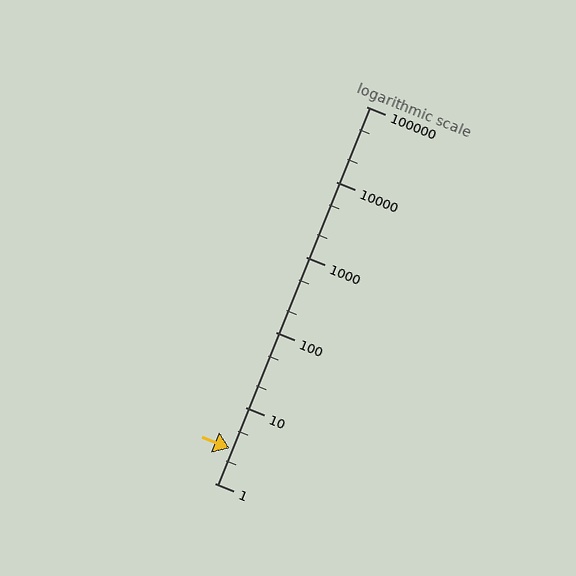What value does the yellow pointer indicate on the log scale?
The pointer indicates approximately 2.9.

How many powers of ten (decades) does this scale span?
The scale spans 5 decades, from 1 to 100000.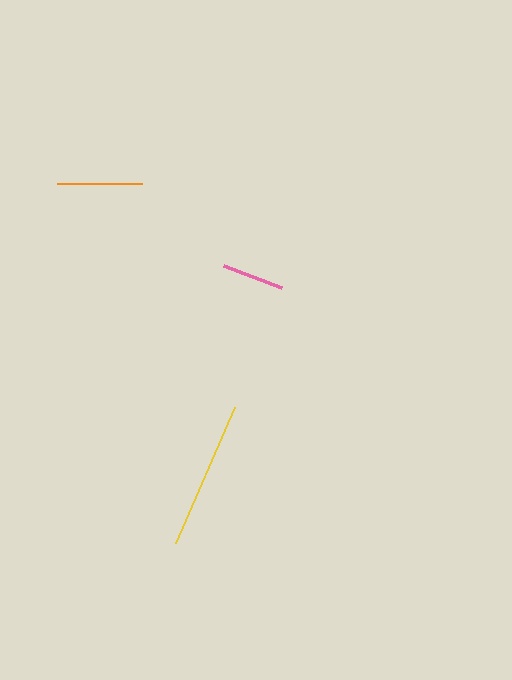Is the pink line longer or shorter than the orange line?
The orange line is longer than the pink line.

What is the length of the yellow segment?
The yellow segment is approximately 148 pixels long.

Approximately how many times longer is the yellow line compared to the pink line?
The yellow line is approximately 2.4 times the length of the pink line.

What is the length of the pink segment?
The pink segment is approximately 63 pixels long.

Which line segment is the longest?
The yellow line is the longest at approximately 148 pixels.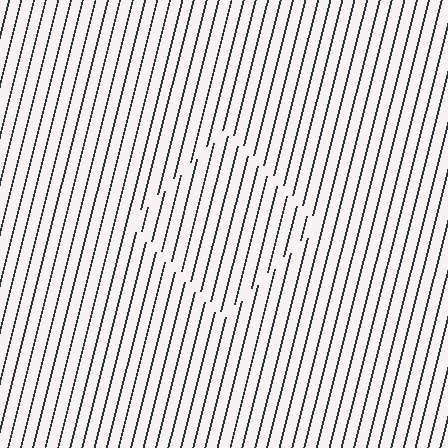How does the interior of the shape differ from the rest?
The interior of the shape contains the same grating, shifted by half a period — the contour is defined by the phase discontinuity where line-ends from the inner and outer gratings abut.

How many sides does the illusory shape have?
4 sides — the line-ends trace a square.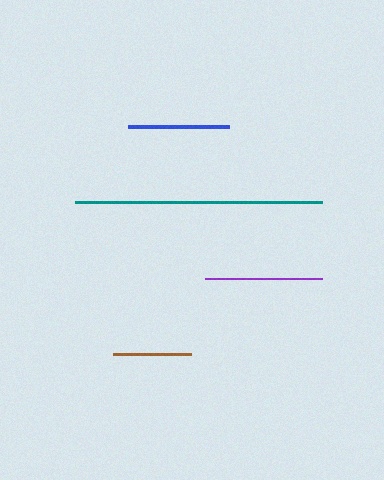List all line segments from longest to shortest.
From longest to shortest: teal, purple, blue, brown.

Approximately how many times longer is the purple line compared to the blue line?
The purple line is approximately 1.2 times the length of the blue line.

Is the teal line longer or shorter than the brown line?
The teal line is longer than the brown line.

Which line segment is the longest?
The teal line is the longest at approximately 247 pixels.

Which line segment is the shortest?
The brown line is the shortest at approximately 78 pixels.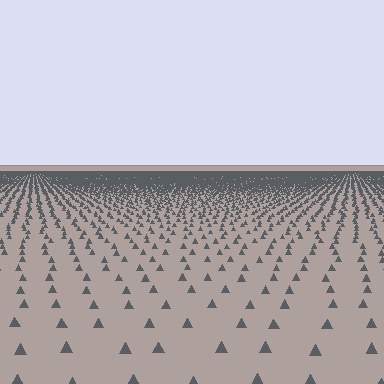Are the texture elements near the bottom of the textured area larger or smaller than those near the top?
Larger. Near the bottom, elements are closer to the viewer and appear at a bigger on-screen size.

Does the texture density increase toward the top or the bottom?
Density increases toward the top.